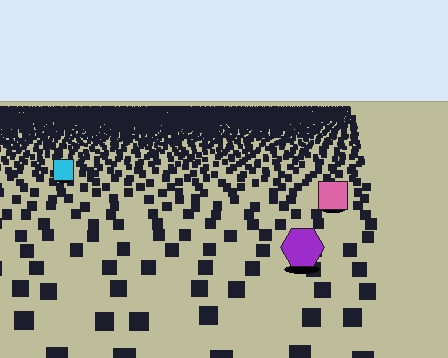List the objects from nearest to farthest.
From nearest to farthest: the purple hexagon, the pink square, the cyan square.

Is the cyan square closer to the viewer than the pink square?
No. The pink square is closer — you can tell from the texture gradient: the ground texture is coarser near it.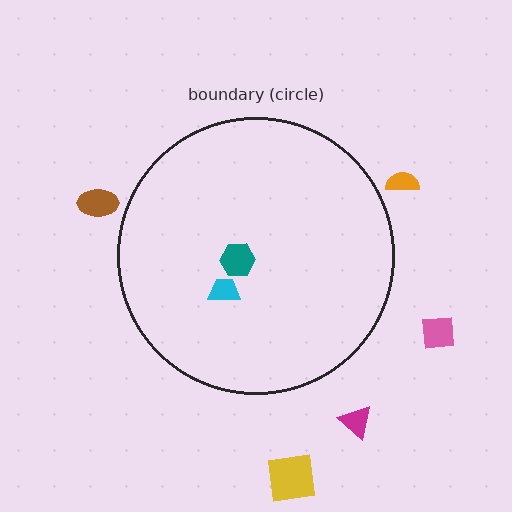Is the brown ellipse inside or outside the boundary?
Outside.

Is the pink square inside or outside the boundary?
Outside.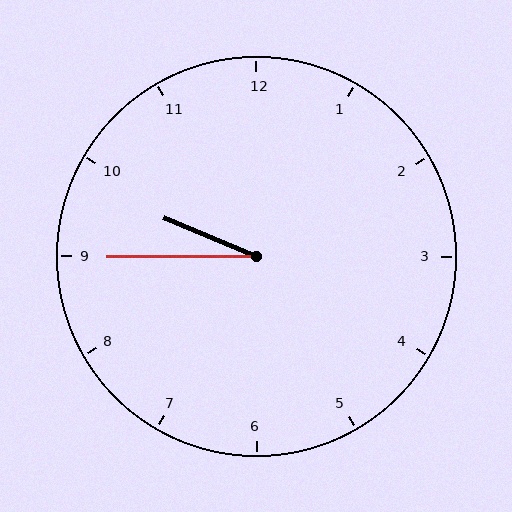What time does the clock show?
9:45.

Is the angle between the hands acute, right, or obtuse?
It is acute.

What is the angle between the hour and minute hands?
Approximately 22 degrees.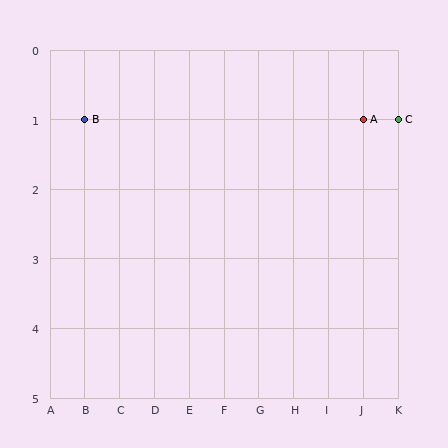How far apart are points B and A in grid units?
Points B and A are 8 columns apart.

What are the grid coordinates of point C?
Point C is at grid coordinates (K, 1).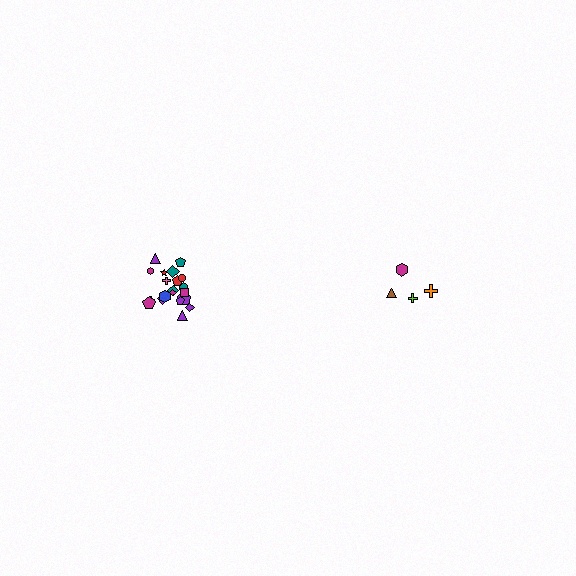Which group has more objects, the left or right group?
The left group.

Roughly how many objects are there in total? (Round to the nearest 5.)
Roughly 25 objects in total.